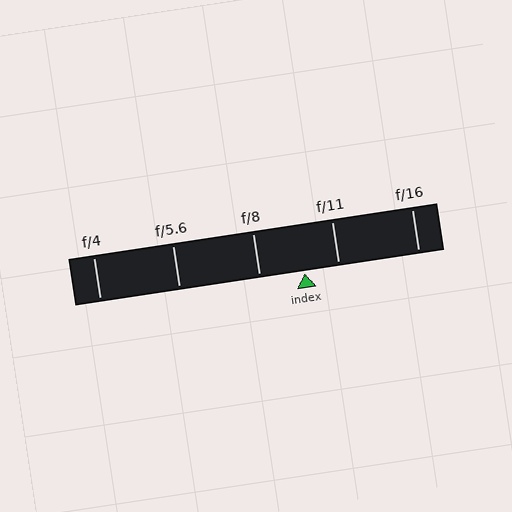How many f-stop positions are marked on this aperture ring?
There are 5 f-stop positions marked.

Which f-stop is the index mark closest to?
The index mark is closest to f/11.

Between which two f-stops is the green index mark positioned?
The index mark is between f/8 and f/11.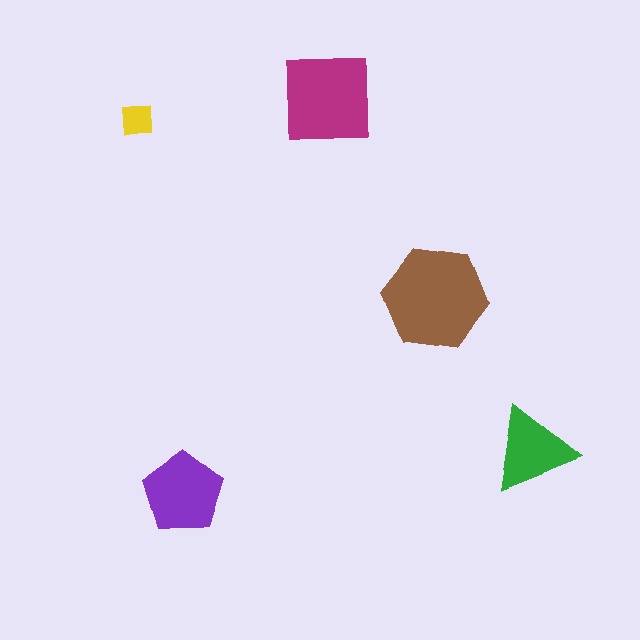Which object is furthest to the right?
The green triangle is rightmost.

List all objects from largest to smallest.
The brown hexagon, the magenta square, the purple pentagon, the green triangle, the yellow square.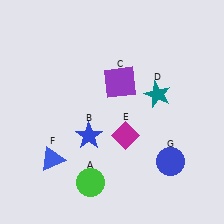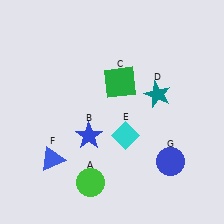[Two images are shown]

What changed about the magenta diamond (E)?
In Image 1, E is magenta. In Image 2, it changed to cyan.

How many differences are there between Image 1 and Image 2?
There are 2 differences between the two images.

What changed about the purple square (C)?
In Image 1, C is purple. In Image 2, it changed to green.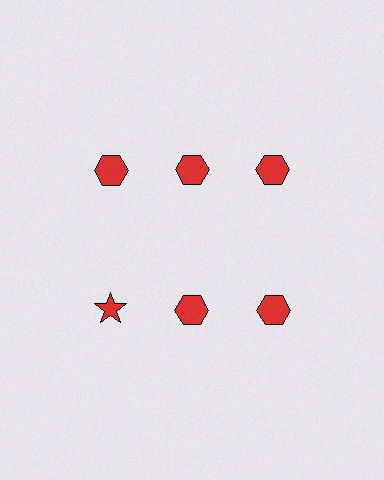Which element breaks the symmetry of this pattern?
The red star in the second row, leftmost column breaks the symmetry. All other shapes are red hexagons.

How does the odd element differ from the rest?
It has a different shape: star instead of hexagon.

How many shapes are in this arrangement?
There are 6 shapes arranged in a grid pattern.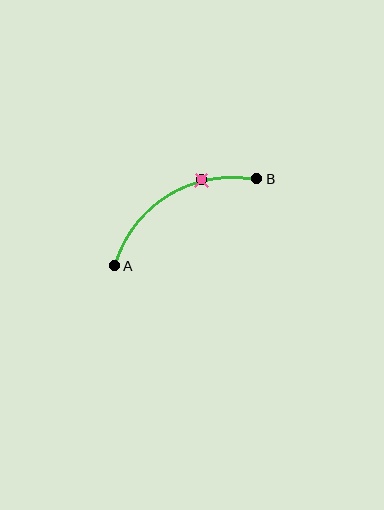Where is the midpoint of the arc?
The arc midpoint is the point on the curve farthest from the straight line joining A and B. It sits above that line.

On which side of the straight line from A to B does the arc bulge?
The arc bulges above the straight line connecting A and B.